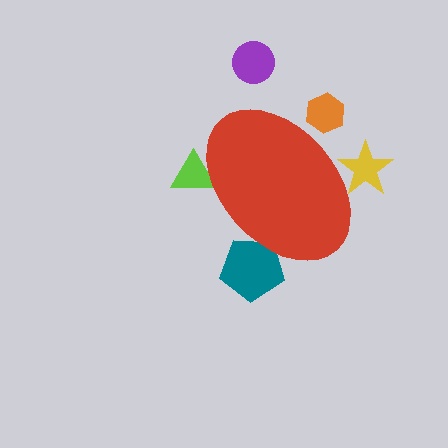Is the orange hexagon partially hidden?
Yes, the orange hexagon is partially hidden behind the red ellipse.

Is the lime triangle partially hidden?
Yes, the lime triangle is partially hidden behind the red ellipse.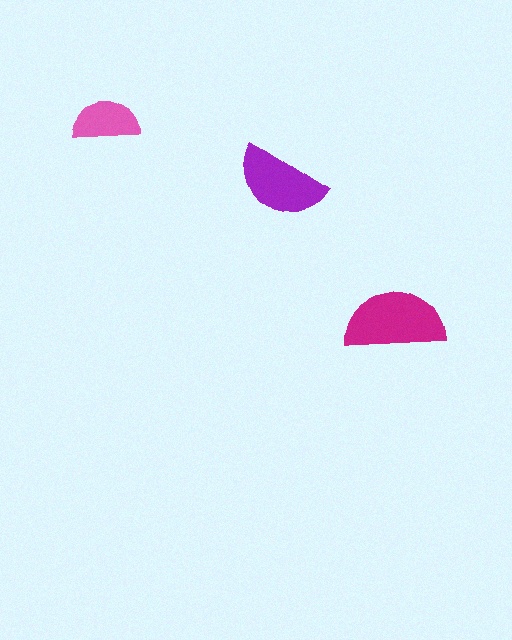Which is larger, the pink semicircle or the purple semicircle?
The purple one.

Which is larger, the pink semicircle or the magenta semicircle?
The magenta one.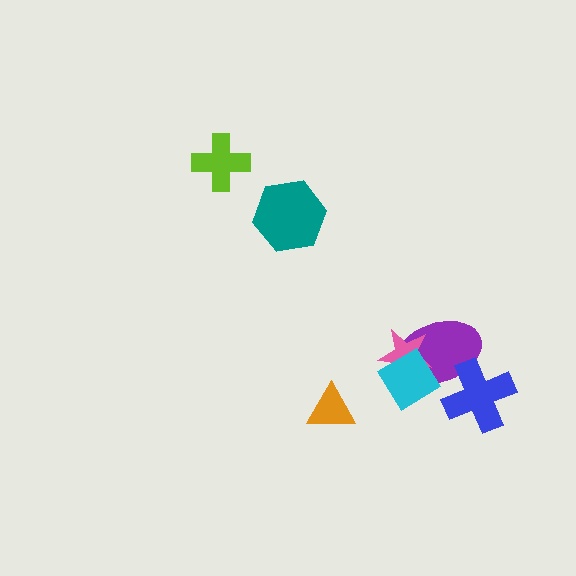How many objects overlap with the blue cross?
1 object overlaps with the blue cross.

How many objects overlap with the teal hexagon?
0 objects overlap with the teal hexagon.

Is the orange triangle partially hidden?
No, no other shape covers it.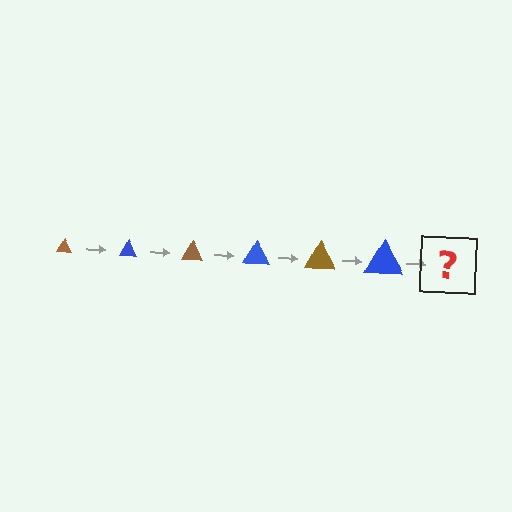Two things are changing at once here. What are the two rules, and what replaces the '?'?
The two rules are that the triangle grows larger each step and the color cycles through brown and blue. The '?' should be a brown triangle, larger than the previous one.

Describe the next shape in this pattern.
It should be a brown triangle, larger than the previous one.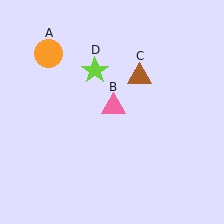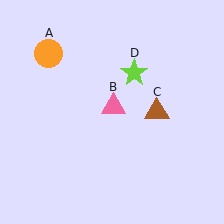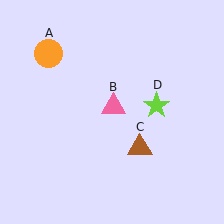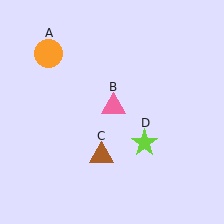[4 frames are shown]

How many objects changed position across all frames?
2 objects changed position: brown triangle (object C), lime star (object D).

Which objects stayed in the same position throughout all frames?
Orange circle (object A) and pink triangle (object B) remained stationary.